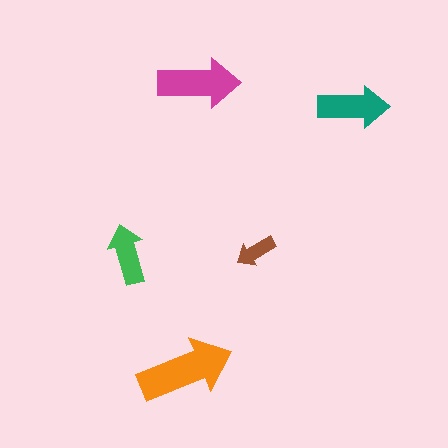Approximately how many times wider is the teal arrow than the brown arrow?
About 1.5 times wider.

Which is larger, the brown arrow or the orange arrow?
The orange one.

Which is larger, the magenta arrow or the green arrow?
The magenta one.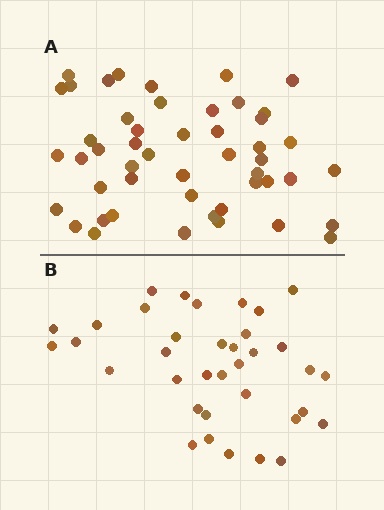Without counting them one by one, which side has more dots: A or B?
Region A (the top region) has more dots.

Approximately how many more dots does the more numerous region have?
Region A has approximately 15 more dots than region B.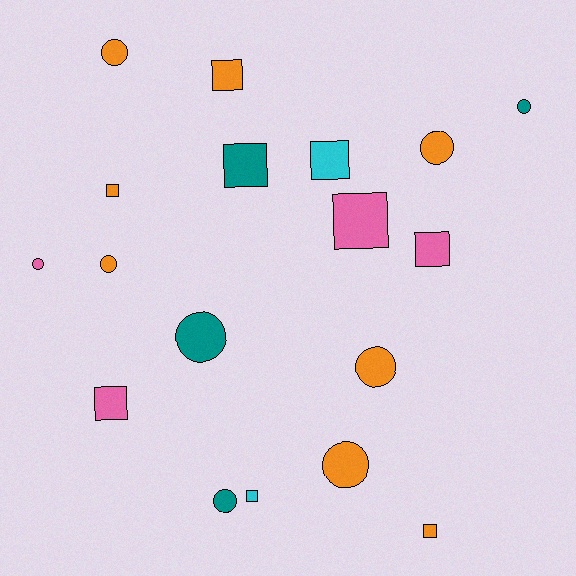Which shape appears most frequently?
Circle, with 9 objects.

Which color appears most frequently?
Orange, with 8 objects.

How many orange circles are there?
There are 5 orange circles.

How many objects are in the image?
There are 18 objects.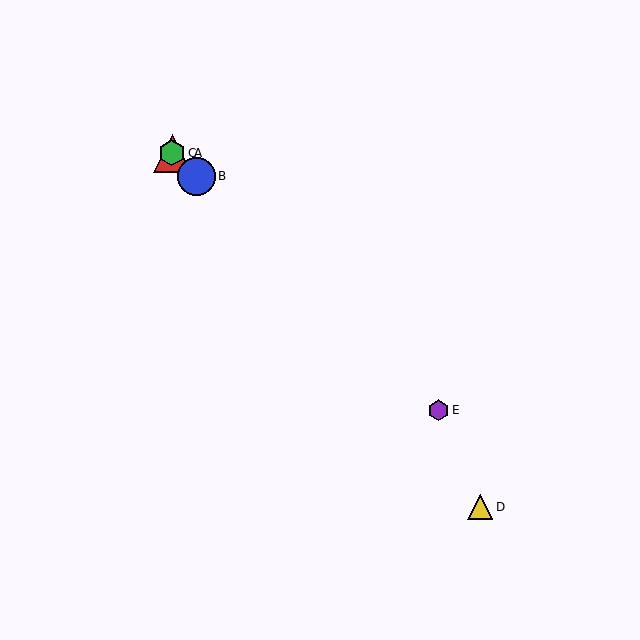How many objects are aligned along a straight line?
4 objects (A, B, C, E) are aligned along a straight line.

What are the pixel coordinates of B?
Object B is at (196, 176).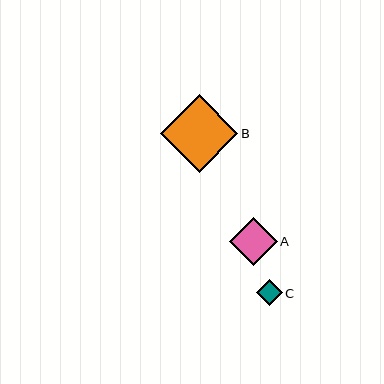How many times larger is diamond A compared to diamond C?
Diamond A is approximately 1.8 times the size of diamond C.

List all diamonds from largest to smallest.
From largest to smallest: B, A, C.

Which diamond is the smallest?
Diamond C is the smallest with a size of approximately 26 pixels.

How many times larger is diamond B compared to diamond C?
Diamond B is approximately 3.0 times the size of diamond C.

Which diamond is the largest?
Diamond B is the largest with a size of approximately 77 pixels.